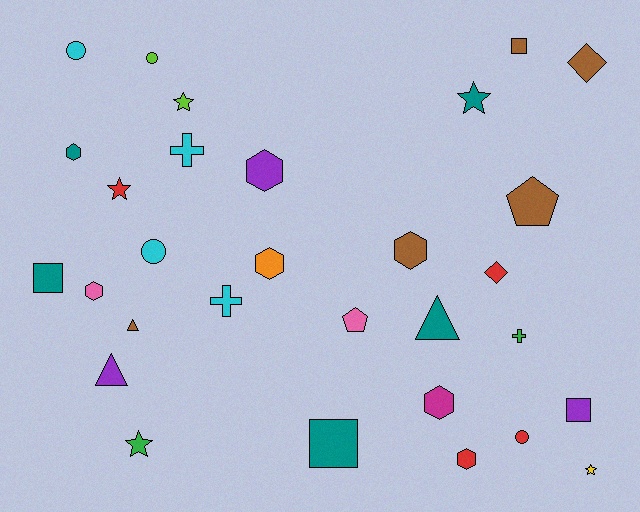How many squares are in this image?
There are 4 squares.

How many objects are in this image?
There are 30 objects.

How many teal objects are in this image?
There are 5 teal objects.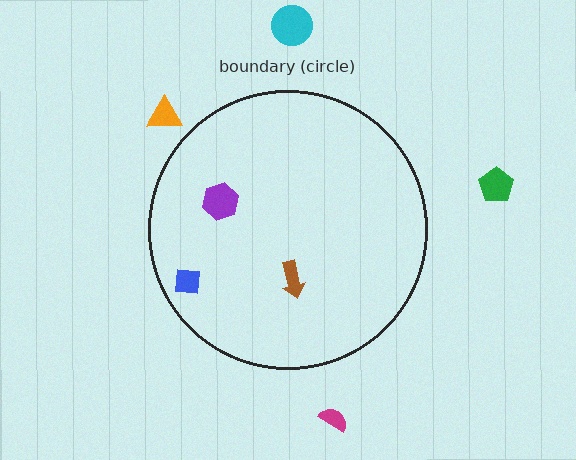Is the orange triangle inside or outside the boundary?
Outside.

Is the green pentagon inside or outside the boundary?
Outside.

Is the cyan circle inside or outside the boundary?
Outside.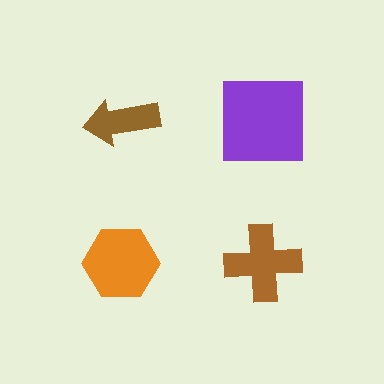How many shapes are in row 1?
2 shapes.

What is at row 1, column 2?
A purple square.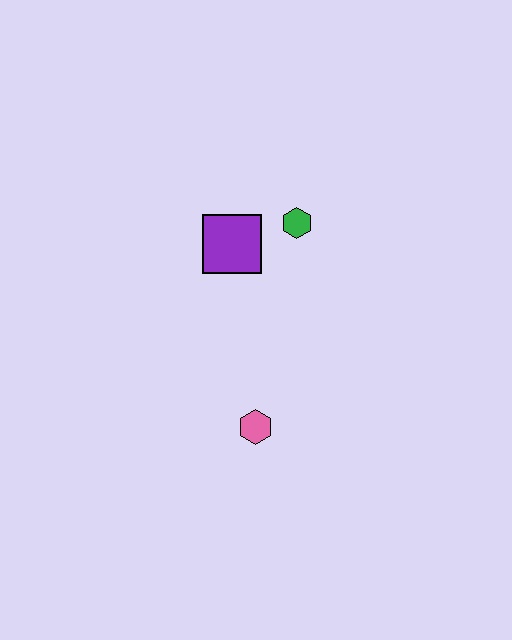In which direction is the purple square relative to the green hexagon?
The purple square is to the left of the green hexagon.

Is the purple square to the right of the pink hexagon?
No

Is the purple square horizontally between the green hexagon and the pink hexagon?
No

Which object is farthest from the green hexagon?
The pink hexagon is farthest from the green hexagon.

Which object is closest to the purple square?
The green hexagon is closest to the purple square.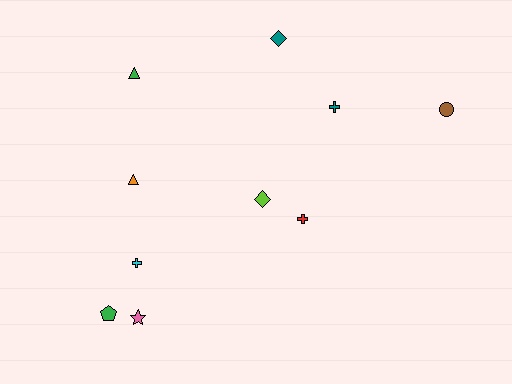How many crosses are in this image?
There are 3 crosses.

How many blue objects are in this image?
There are no blue objects.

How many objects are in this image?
There are 10 objects.